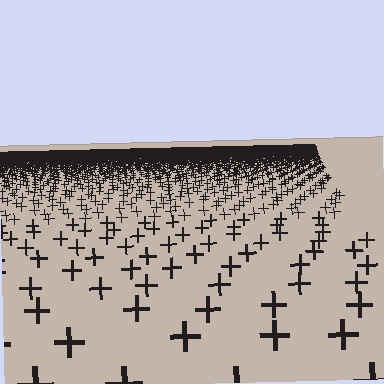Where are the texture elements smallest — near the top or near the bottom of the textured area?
Near the top.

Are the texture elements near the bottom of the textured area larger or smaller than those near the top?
Larger. Near the bottom, elements are closer to the viewer and appear at a bigger on-screen size.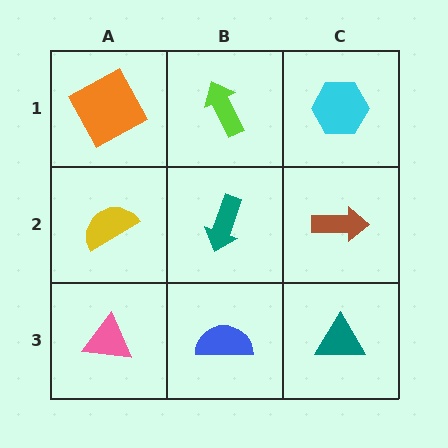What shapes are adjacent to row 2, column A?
An orange square (row 1, column A), a pink triangle (row 3, column A), a teal arrow (row 2, column B).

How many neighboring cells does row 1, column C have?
2.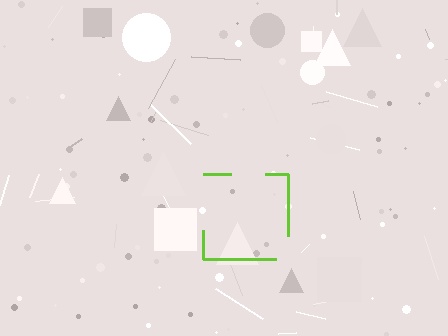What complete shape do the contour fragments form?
The contour fragments form a square.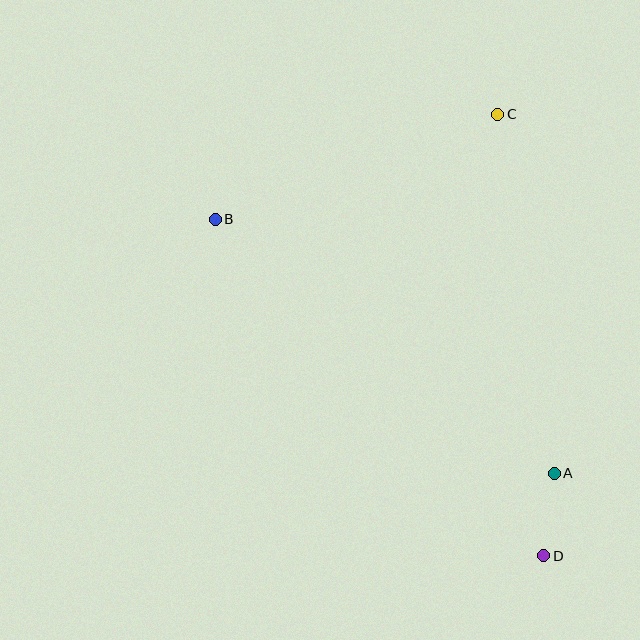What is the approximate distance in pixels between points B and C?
The distance between B and C is approximately 301 pixels.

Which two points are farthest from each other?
Points B and D are farthest from each other.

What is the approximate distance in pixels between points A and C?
The distance between A and C is approximately 364 pixels.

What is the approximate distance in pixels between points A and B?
The distance between A and B is approximately 424 pixels.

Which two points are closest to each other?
Points A and D are closest to each other.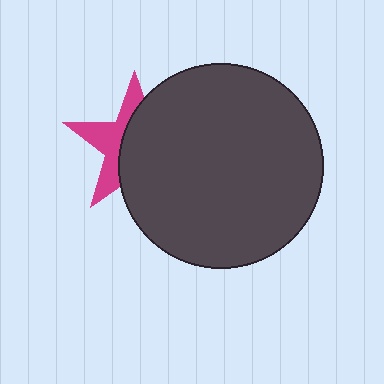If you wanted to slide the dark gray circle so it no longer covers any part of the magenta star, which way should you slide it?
Slide it right — that is the most direct way to separate the two shapes.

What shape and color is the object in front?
The object in front is a dark gray circle.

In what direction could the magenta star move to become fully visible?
The magenta star could move left. That would shift it out from behind the dark gray circle entirely.